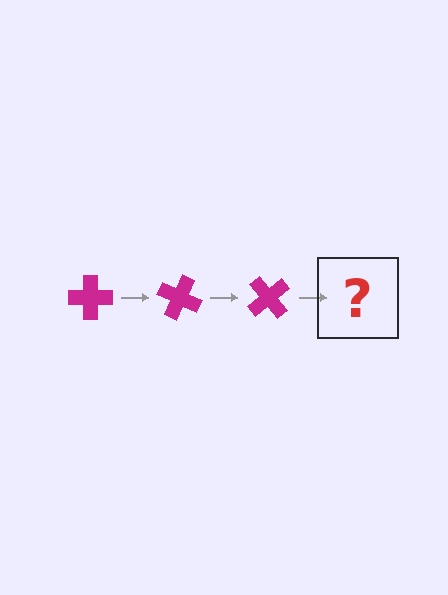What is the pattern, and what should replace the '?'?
The pattern is that the cross rotates 25 degrees each step. The '?' should be a magenta cross rotated 75 degrees.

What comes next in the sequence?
The next element should be a magenta cross rotated 75 degrees.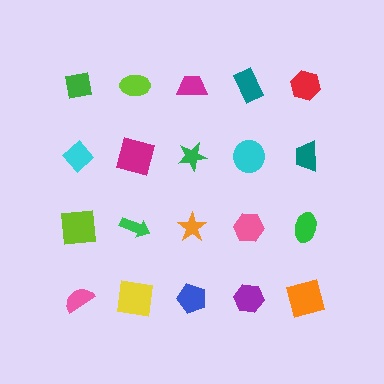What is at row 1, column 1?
A green square.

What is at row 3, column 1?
A lime square.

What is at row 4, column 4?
A purple hexagon.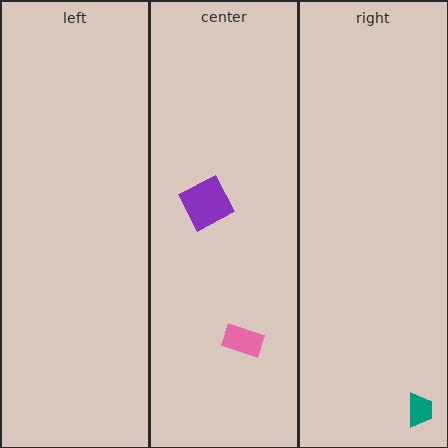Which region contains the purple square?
The center region.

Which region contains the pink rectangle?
The center region.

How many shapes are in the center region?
2.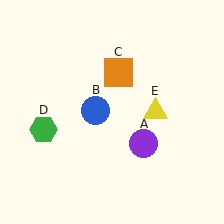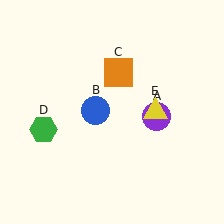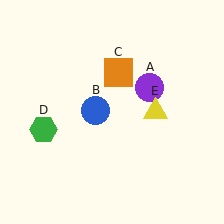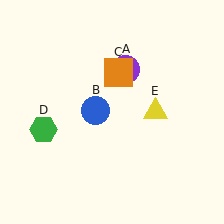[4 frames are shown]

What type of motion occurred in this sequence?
The purple circle (object A) rotated counterclockwise around the center of the scene.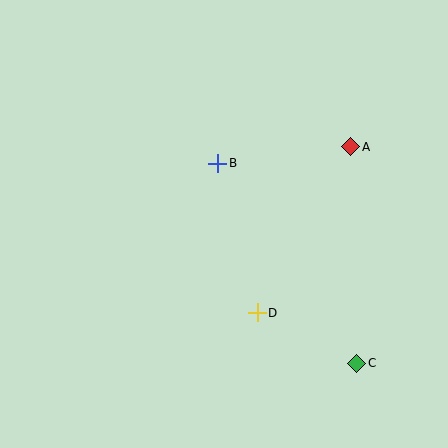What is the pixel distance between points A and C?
The distance between A and C is 217 pixels.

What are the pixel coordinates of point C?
Point C is at (357, 363).